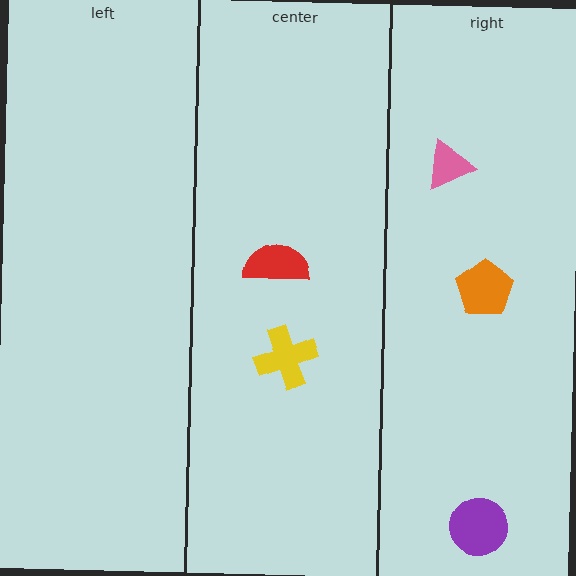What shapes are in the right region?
The purple circle, the pink triangle, the orange pentagon.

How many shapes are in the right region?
3.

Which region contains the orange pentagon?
The right region.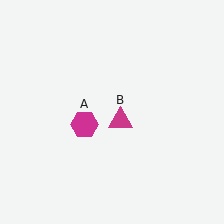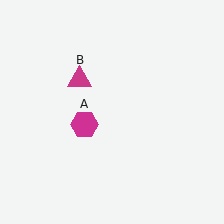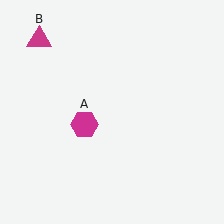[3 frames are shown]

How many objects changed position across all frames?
1 object changed position: magenta triangle (object B).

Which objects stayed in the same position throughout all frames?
Magenta hexagon (object A) remained stationary.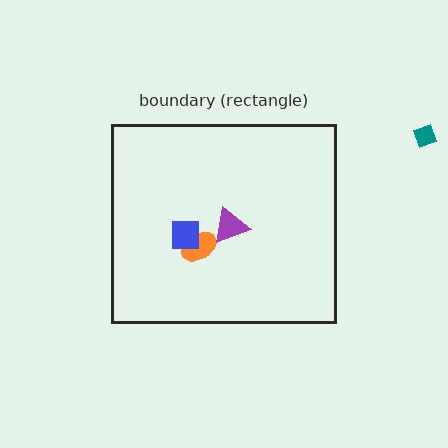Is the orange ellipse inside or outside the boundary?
Inside.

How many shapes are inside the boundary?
3 inside, 1 outside.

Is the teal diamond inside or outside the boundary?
Outside.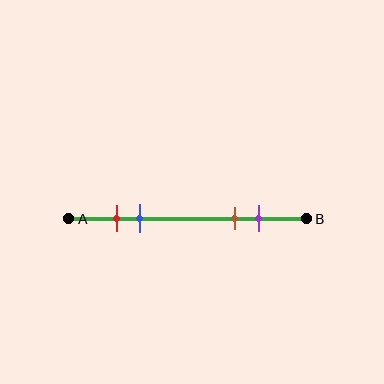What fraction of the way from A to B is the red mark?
The red mark is approximately 20% (0.2) of the way from A to B.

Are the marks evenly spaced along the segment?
No, the marks are not evenly spaced.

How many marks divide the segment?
There are 4 marks dividing the segment.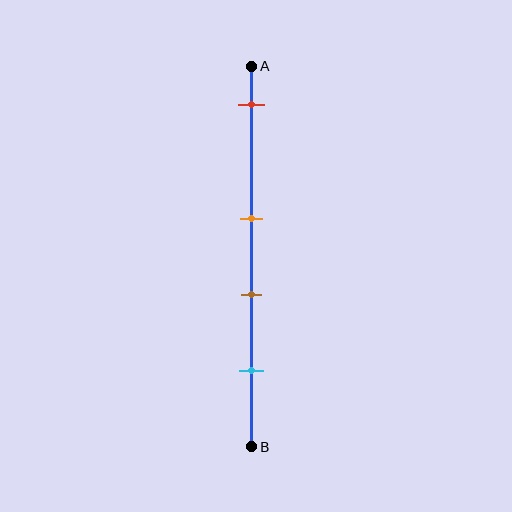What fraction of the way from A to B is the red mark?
The red mark is approximately 10% (0.1) of the way from A to B.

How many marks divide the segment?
There are 4 marks dividing the segment.